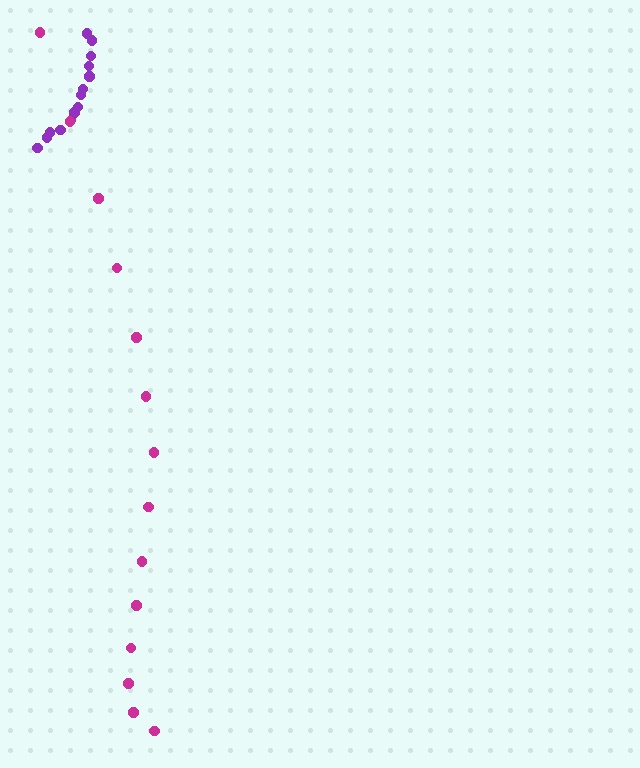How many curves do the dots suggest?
There are 2 distinct paths.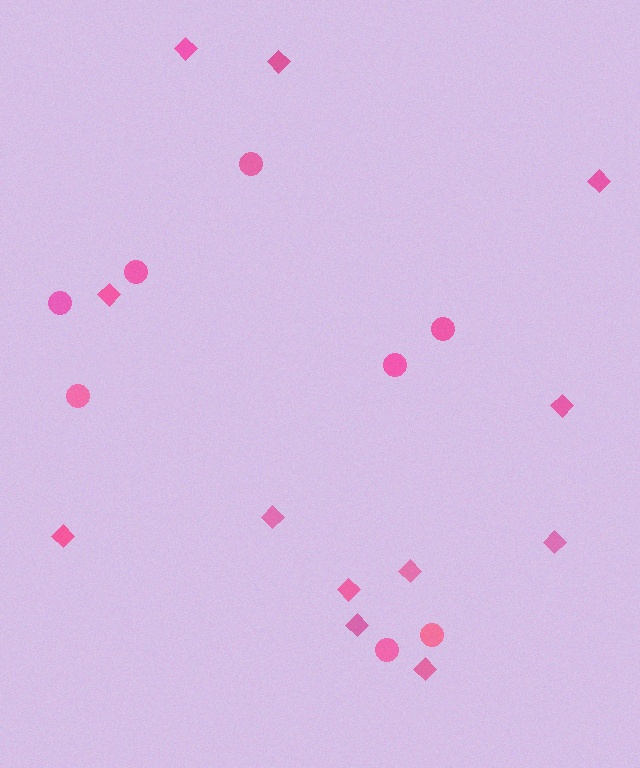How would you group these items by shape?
There are 2 groups: one group of circles (8) and one group of diamonds (12).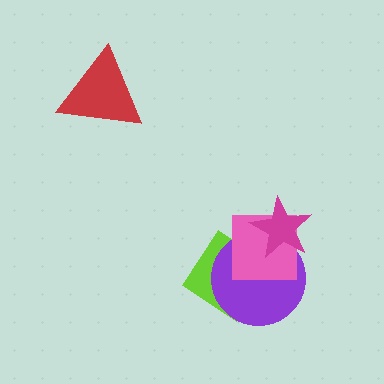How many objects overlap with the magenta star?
2 objects overlap with the magenta star.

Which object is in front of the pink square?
The magenta star is in front of the pink square.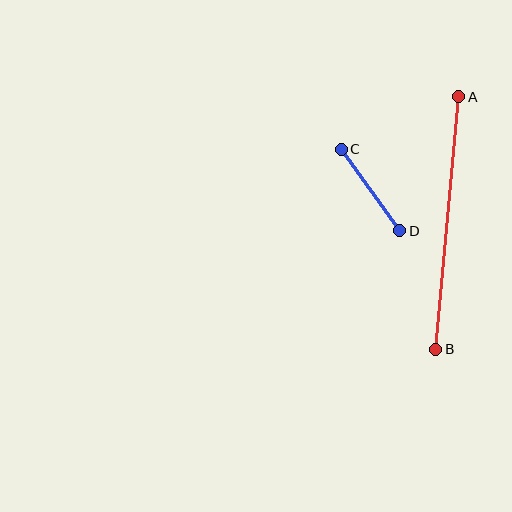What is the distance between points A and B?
The distance is approximately 253 pixels.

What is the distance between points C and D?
The distance is approximately 101 pixels.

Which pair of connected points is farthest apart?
Points A and B are farthest apart.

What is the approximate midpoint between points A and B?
The midpoint is at approximately (447, 223) pixels.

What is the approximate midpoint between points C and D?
The midpoint is at approximately (370, 190) pixels.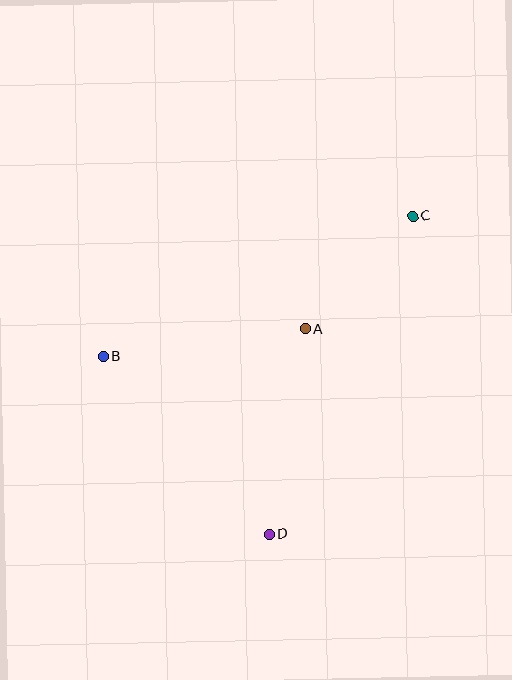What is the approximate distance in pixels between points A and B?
The distance between A and B is approximately 203 pixels.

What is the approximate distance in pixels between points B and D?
The distance between B and D is approximately 243 pixels.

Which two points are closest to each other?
Points A and C are closest to each other.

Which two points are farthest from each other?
Points C and D are farthest from each other.